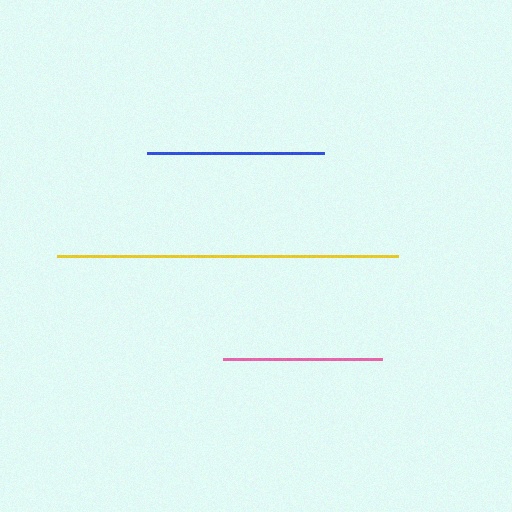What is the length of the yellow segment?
The yellow segment is approximately 341 pixels long.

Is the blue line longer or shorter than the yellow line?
The yellow line is longer than the blue line.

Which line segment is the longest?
The yellow line is the longest at approximately 341 pixels.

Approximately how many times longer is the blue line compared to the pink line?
The blue line is approximately 1.1 times the length of the pink line.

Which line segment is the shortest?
The pink line is the shortest at approximately 158 pixels.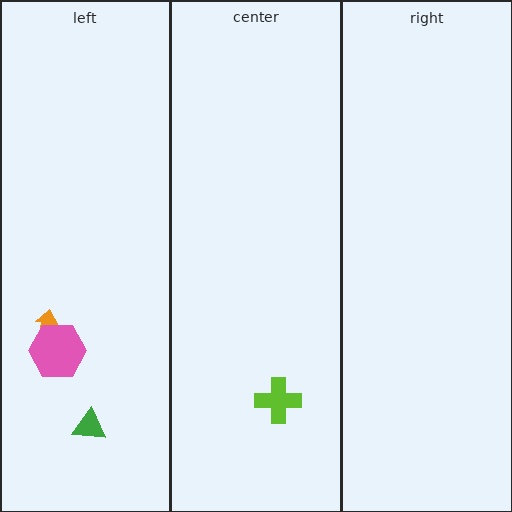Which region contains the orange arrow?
The left region.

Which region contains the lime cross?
The center region.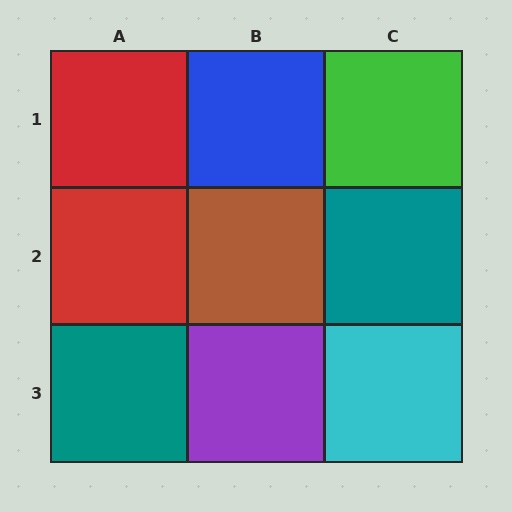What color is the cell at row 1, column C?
Green.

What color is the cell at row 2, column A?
Red.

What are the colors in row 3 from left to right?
Teal, purple, cyan.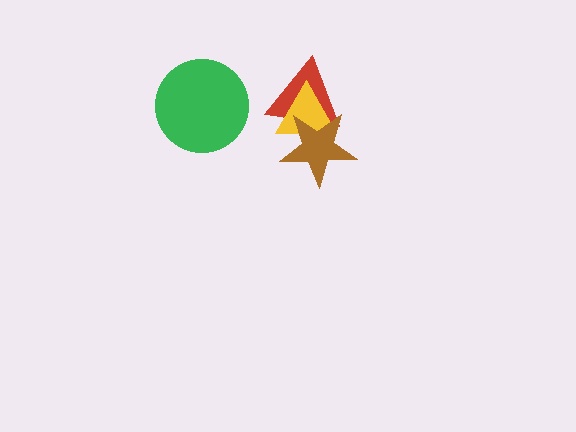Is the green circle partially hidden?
No, no other shape covers it.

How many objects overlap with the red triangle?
2 objects overlap with the red triangle.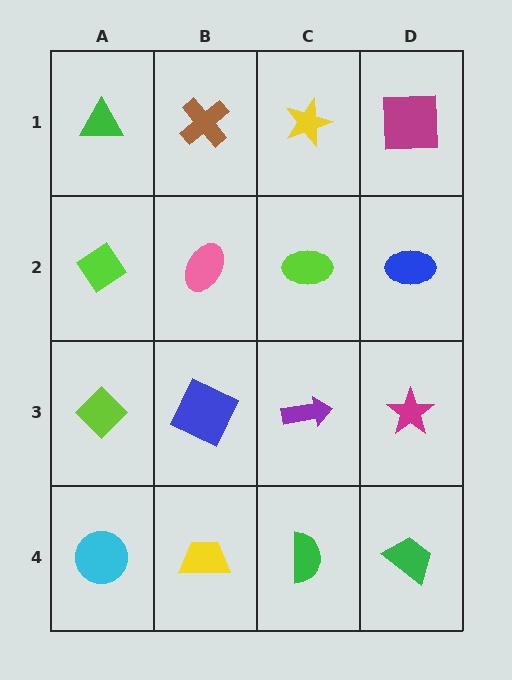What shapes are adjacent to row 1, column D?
A blue ellipse (row 2, column D), a yellow star (row 1, column C).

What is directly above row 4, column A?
A lime diamond.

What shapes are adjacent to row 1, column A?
A lime diamond (row 2, column A), a brown cross (row 1, column B).